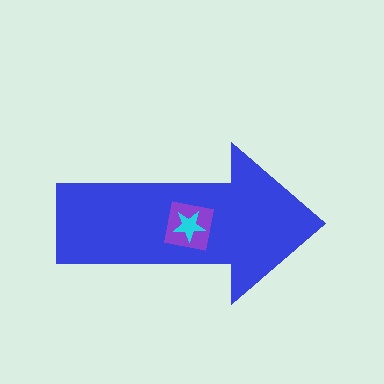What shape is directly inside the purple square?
The cyan star.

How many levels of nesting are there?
3.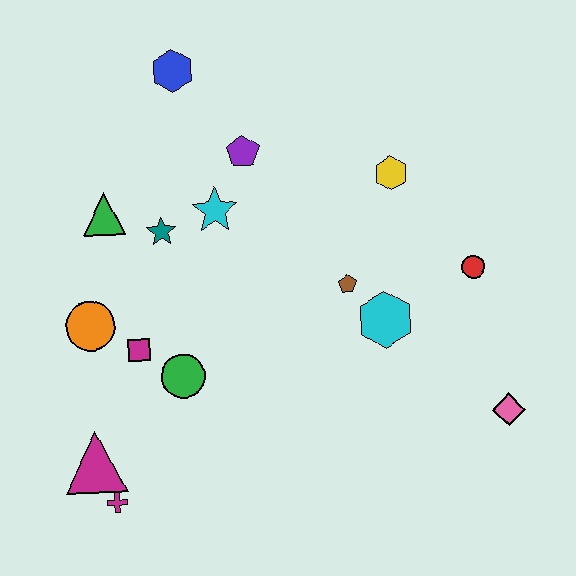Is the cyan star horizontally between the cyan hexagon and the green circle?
Yes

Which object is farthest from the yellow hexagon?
The magenta cross is farthest from the yellow hexagon.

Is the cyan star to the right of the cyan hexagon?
No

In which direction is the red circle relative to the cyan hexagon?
The red circle is to the right of the cyan hexagon.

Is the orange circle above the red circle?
No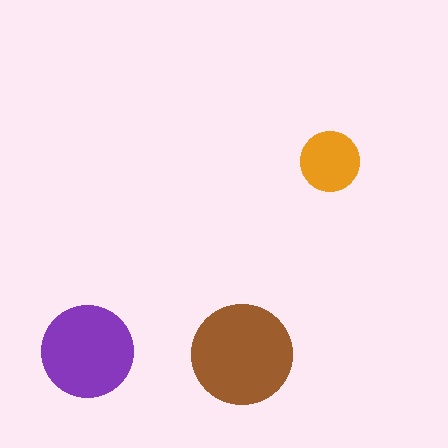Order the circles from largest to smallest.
the brown one, the purple one, the orange one.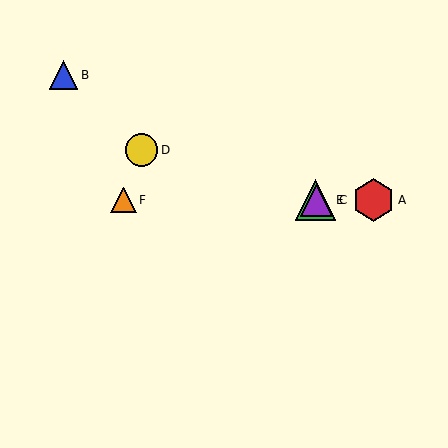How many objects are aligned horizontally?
4 objects (A, C, E, F) are aligned horizontally.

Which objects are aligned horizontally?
Objects A, C, E, F are aligned horizontally.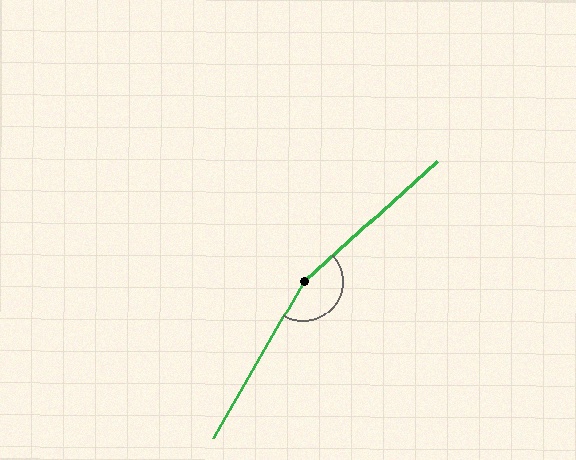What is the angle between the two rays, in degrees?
Approximately 162 degrees.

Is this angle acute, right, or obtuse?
It is obtuse.